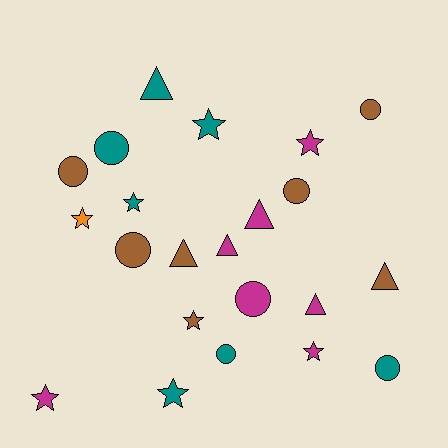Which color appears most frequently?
Magenta, with 7 objects.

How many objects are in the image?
There are 22 objects.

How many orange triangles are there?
There are no orange triangles.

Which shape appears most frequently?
Star, with 8 objects.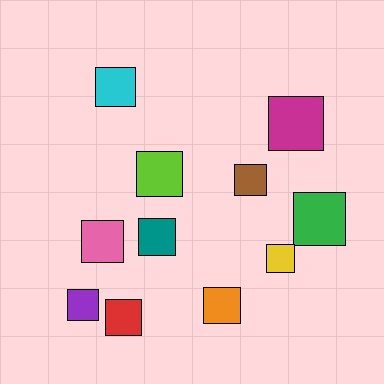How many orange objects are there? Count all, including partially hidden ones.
There is 1 orange object.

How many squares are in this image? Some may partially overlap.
There are 11 squares.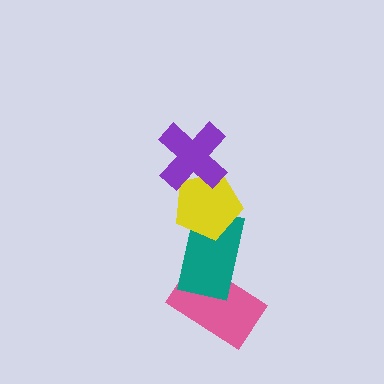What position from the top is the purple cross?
The purple cross is 1st from the top.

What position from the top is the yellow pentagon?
The yellow pentagon is 2nd from the top.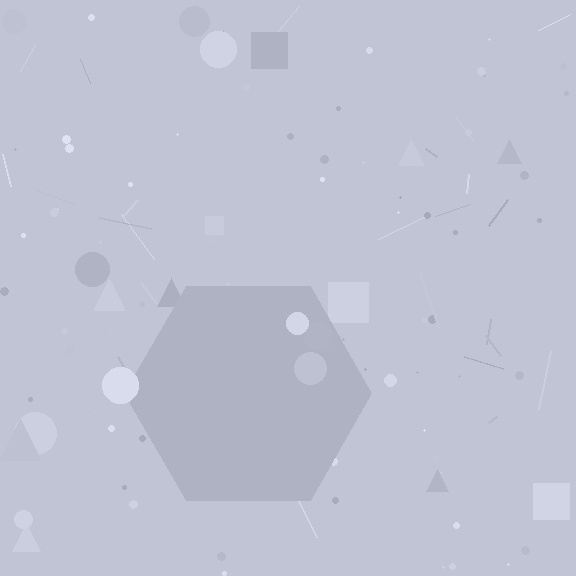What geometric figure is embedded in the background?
A hexagon is embedded in the background.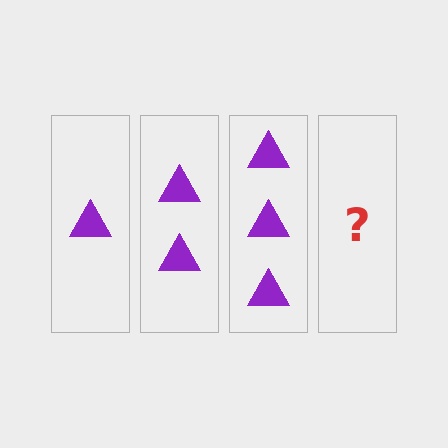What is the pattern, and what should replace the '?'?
The pattern is that each step adds one more triangle. The '?' should be 4 triangles.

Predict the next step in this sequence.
The next step is 4 triangles.